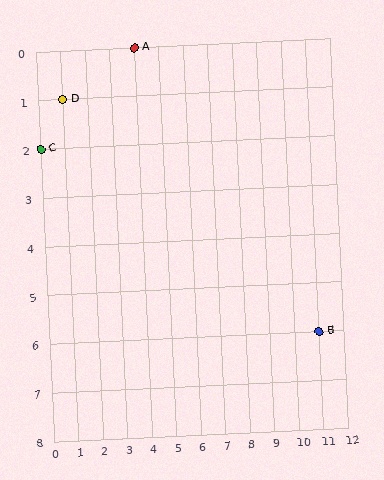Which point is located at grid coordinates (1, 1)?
Point D is at (1, 1).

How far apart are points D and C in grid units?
Points D and C are 1 column and 1 row apart (about 1.4 grid units diagonally).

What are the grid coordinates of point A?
Point A is at grid coordinates (4, 0).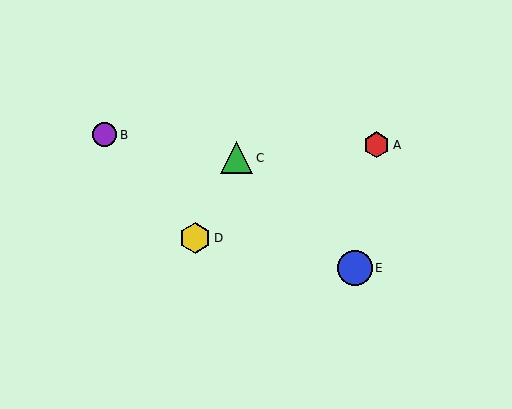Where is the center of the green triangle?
The center of the green triangle is at (237, 158).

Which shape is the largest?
The blue circle (labeled E) is the largest.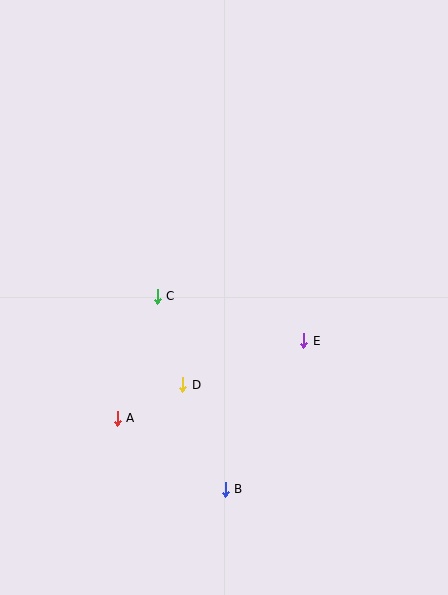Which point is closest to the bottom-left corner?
Point A is closest to the bottom-left corner.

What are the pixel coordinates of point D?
Point D is at (183, 385).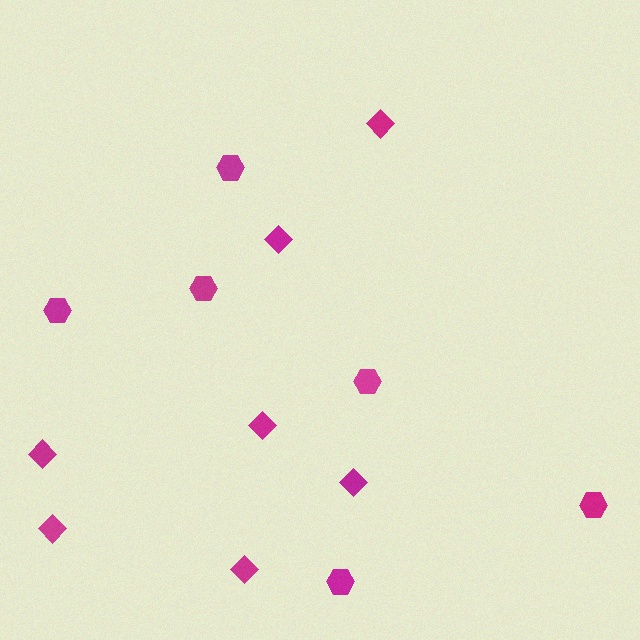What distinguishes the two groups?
There are 2 groups: one group of hexagons (6) and one group of diamonds (7).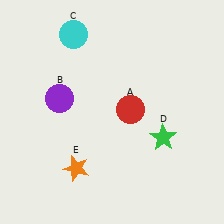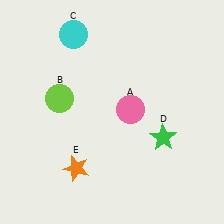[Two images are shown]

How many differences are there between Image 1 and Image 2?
There are 2 differences between the two images.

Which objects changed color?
A changed from red to pink. B changed from purple to lime.